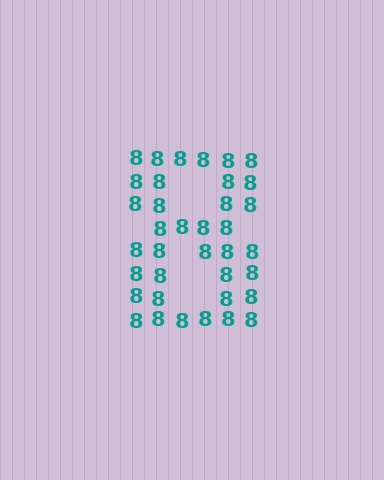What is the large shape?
The large shape is the digit 8.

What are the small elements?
The small elements are digit 8's.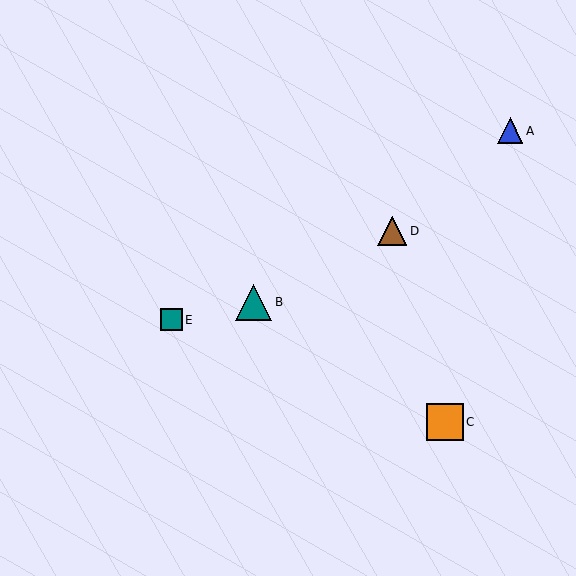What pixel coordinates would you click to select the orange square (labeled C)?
Click at (445, 422) to select the orange square C.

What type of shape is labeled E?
Shape E is a teal square.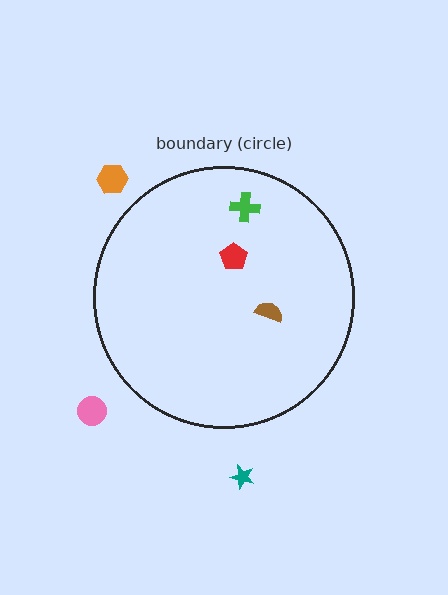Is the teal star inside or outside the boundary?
Outside.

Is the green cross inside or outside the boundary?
Inside.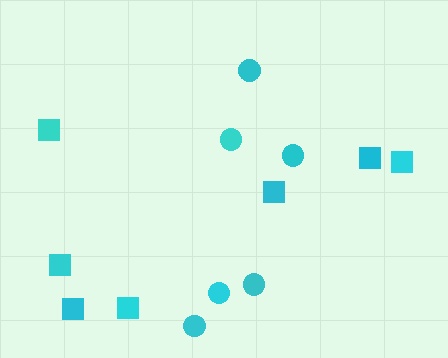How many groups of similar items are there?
There are 2 groups: one group of circles (6) and one group of squares (7).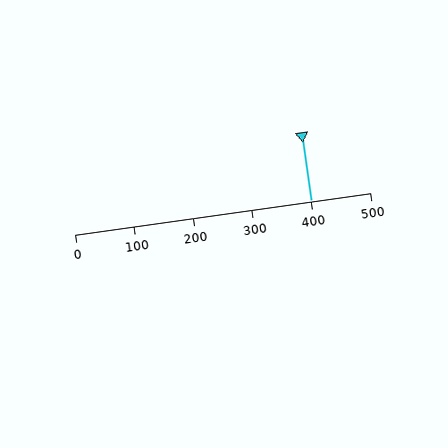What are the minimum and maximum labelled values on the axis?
The axis runs from 0 to 500.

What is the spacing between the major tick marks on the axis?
The major ticks are spaced 100 apart.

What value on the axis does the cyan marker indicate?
The marker indicates approximately 400.